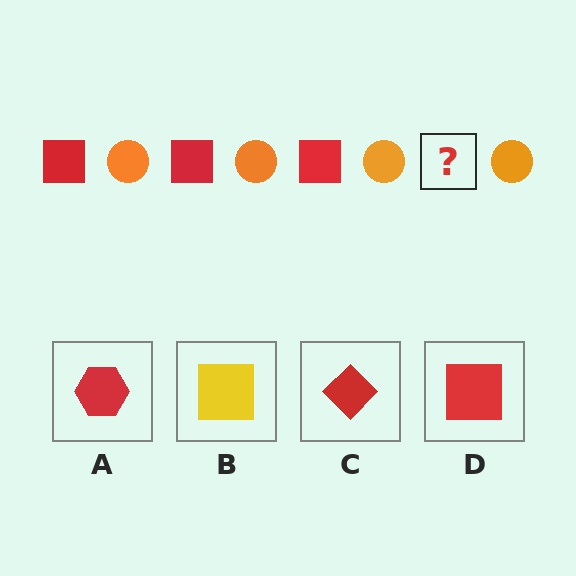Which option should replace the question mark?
Option D.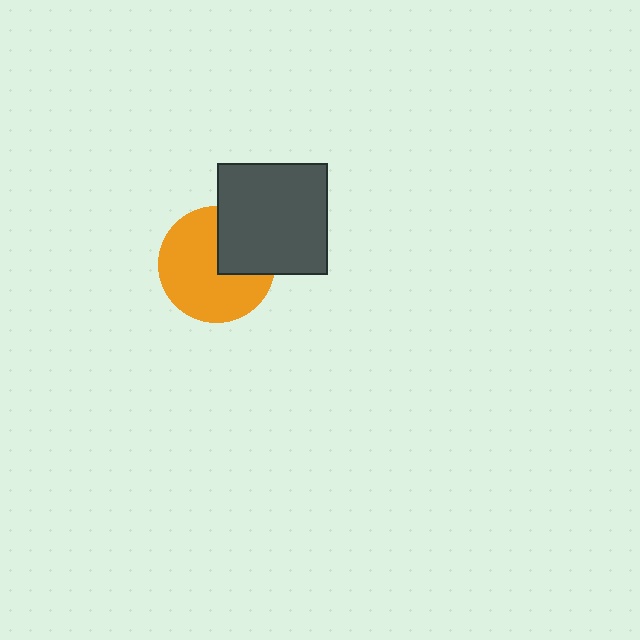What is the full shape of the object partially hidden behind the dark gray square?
The partially hidden object is an orange circle.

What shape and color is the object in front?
The object in front is a dark gray square.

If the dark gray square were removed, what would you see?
You would see the complete orange circle.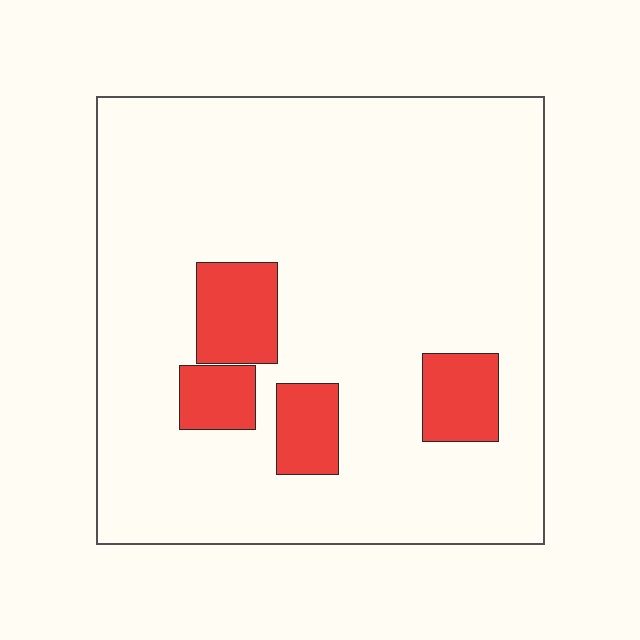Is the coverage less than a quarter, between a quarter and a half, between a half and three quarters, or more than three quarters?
Less than a quarter.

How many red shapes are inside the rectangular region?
4.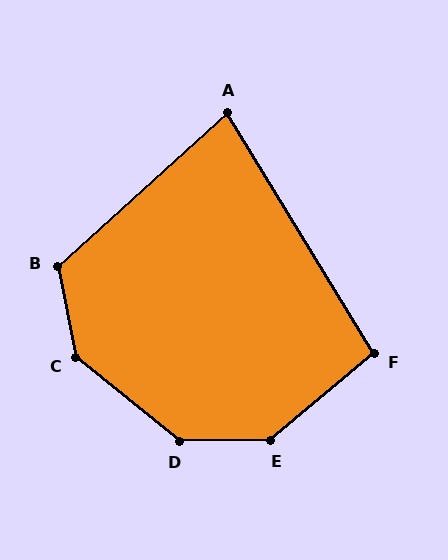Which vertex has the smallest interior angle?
A, at approximately 79 degrees.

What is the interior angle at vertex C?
Approximately 140 degrees (obtuse).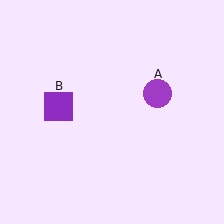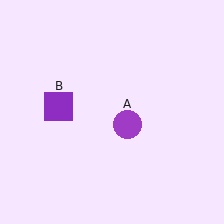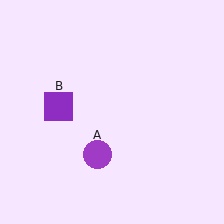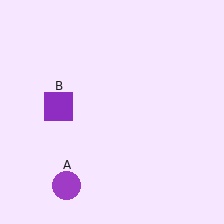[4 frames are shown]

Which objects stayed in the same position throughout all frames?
Purple square (object B) remained stationary.